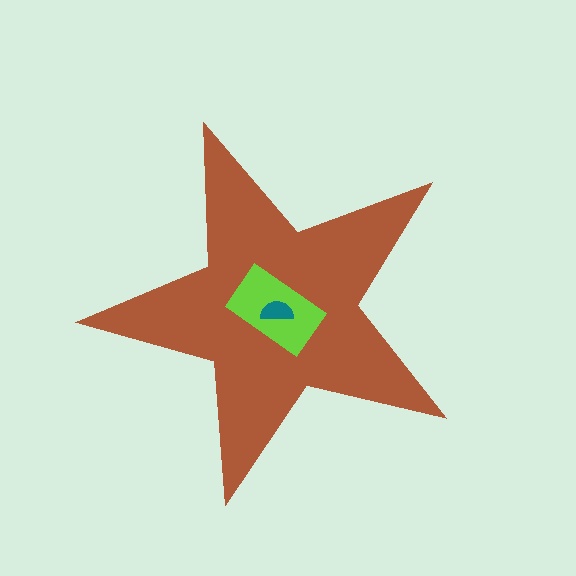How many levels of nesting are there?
3.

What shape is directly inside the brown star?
The lime rectangle.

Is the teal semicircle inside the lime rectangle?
Yes.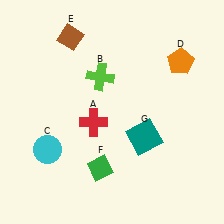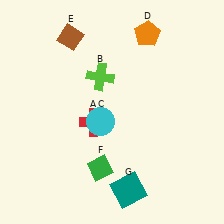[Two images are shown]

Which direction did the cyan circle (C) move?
The cyan circle (C) moved right.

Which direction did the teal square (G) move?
The teal square (G) moved down.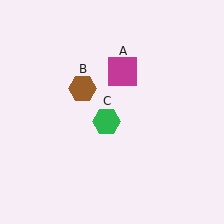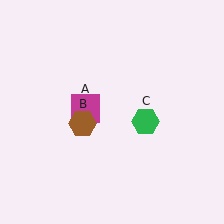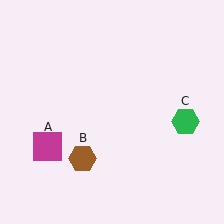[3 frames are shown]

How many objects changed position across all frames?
3 objects changed position: magenta square (object A), brown hexagon (object B), green hexagon (object C).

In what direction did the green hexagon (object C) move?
The green hexagon (object C) moved right.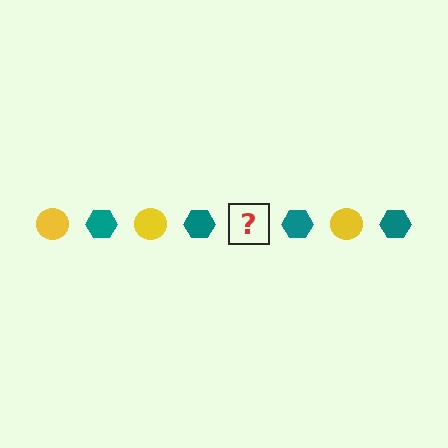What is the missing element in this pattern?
The missing element is a yellow circle.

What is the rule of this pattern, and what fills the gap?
The rule is that the pattern alternates between yellow circle and teal hexagon. The gap should be filled with a yellow circle.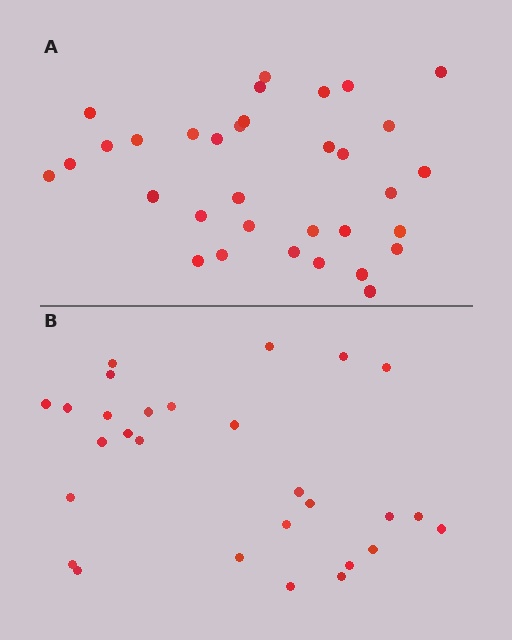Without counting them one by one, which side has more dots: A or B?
Region A (the top region) has more dots.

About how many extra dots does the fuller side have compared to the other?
Region A has about 5 more dots than region B.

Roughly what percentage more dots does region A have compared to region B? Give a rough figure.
About 20% more.